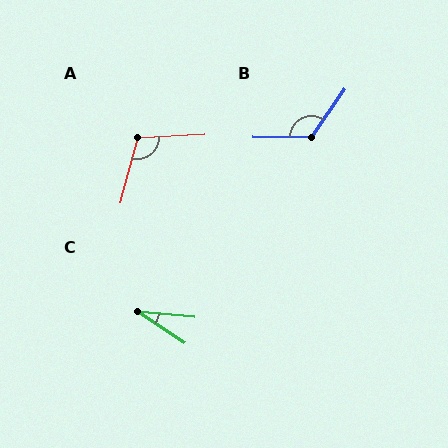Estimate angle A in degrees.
Approximately 108 degrees.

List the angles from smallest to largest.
C (28°), A (108°), B (124°).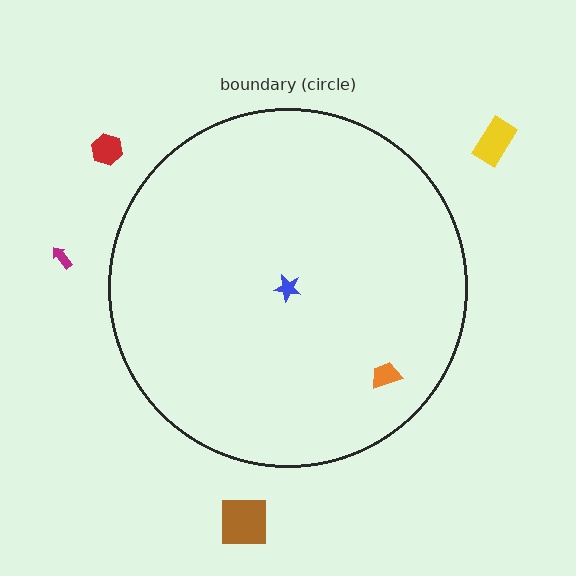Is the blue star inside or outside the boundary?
Inside.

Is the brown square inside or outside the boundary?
Outside.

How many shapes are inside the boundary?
2 inside, 4 outside.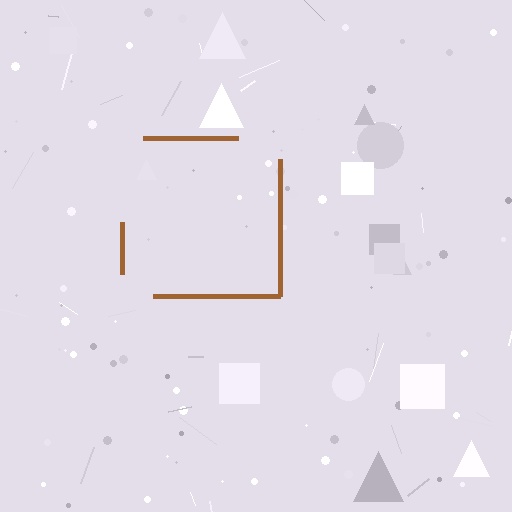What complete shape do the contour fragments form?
The contour fragments form a square.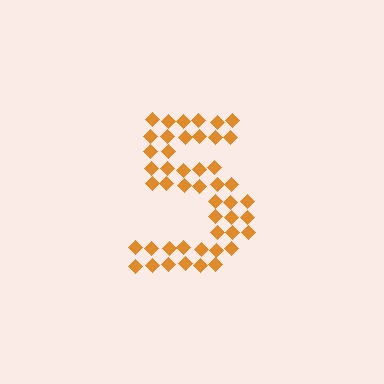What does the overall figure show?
The overall figure shows the digit 5.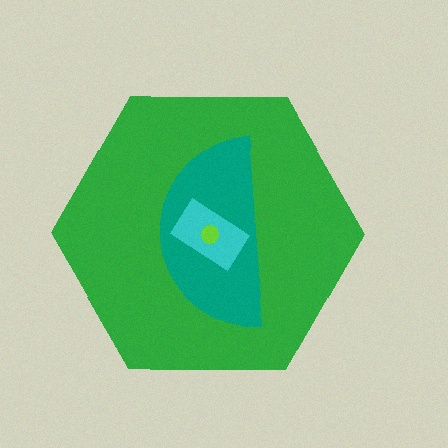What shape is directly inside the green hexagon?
The teal semicircle.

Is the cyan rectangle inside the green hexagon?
Yes.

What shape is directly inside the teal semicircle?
The cyan rectangle.